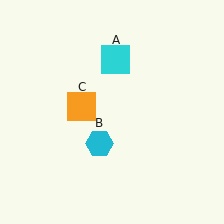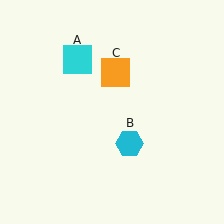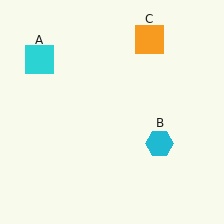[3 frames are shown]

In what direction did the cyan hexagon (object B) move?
The cyan hexagon (object B) moved right.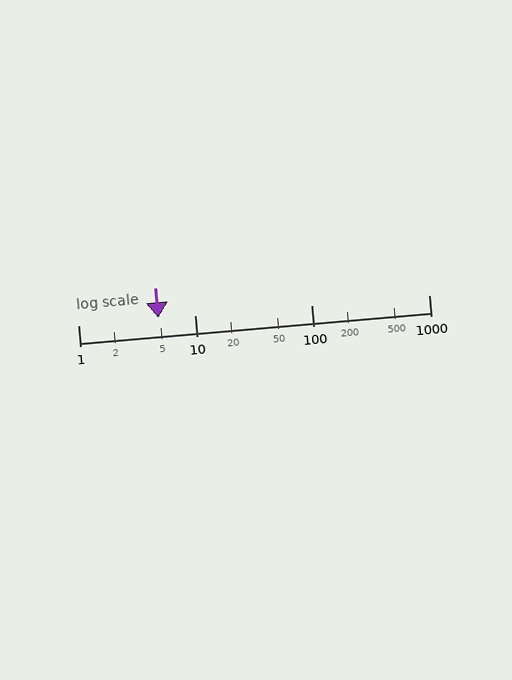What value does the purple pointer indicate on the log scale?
The pointer indicates approximately 4.9.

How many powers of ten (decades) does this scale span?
The scale spans 3 decades, from 1 to 1000.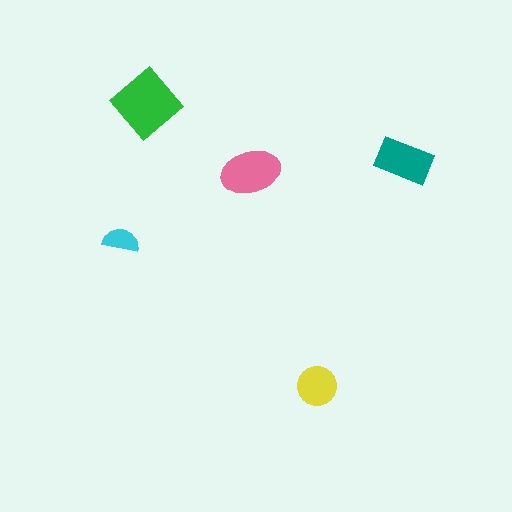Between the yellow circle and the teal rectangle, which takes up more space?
The teal rectangle.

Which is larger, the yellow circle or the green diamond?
The green diamond.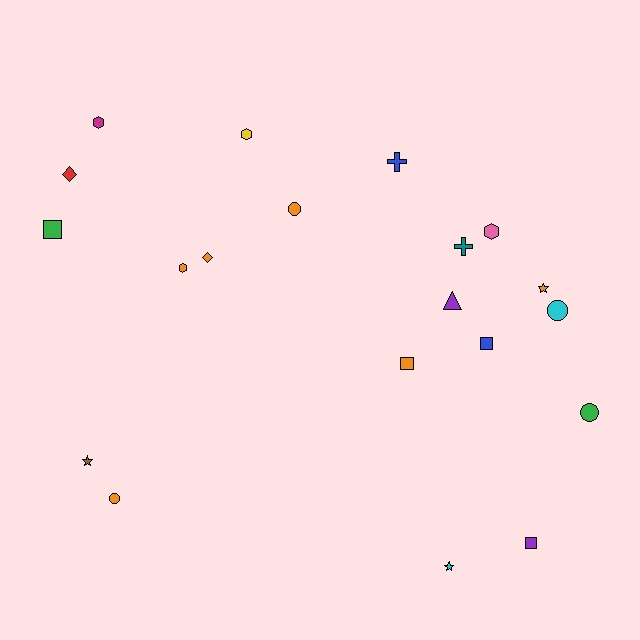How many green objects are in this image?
There are 2 green objects.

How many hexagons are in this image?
There are 4 hexagons.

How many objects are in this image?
There are 20 objects.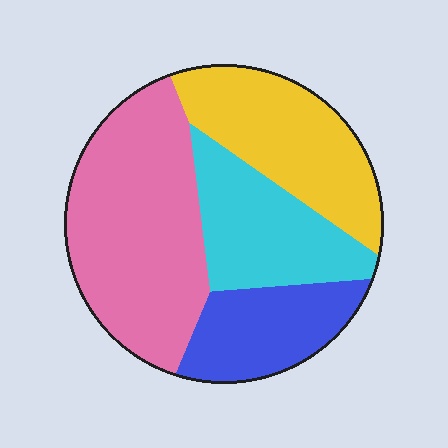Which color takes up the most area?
Pink, at roughly 40%.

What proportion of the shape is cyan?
Cyan takes up about one fifth (1/5) of the shape.